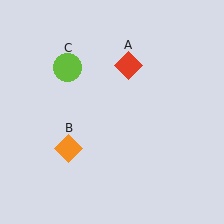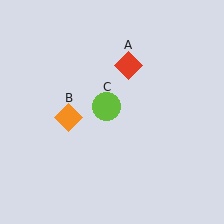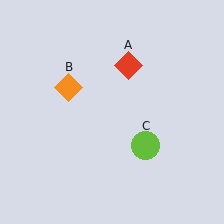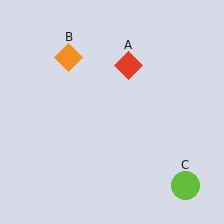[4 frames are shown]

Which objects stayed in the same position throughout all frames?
Red diamond (object A) remained stationary.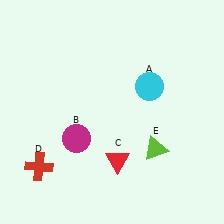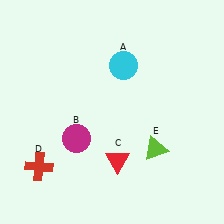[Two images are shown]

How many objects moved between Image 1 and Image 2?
1 object moved between the two images.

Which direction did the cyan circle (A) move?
The cyan circle (A) moved left.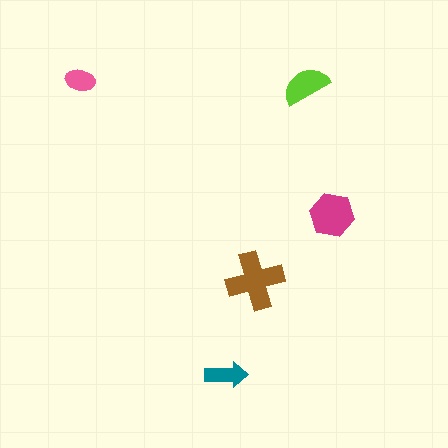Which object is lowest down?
The teal arrow is bottommost.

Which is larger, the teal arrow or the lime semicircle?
The lime semicircle.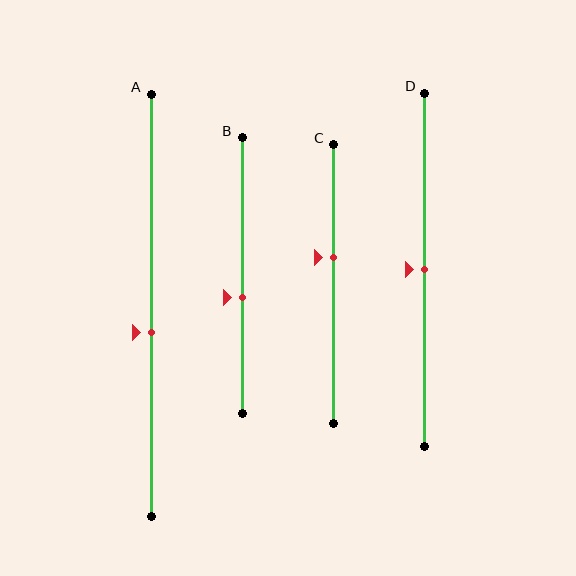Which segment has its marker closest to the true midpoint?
Segment D has its marker closest to the true midpoint.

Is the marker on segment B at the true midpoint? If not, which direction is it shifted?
No, the marker on segment B is shifted downward by about 8% of the segment length.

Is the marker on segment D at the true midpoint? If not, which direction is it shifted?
Yes, the marker on segment D is at the true midpoint.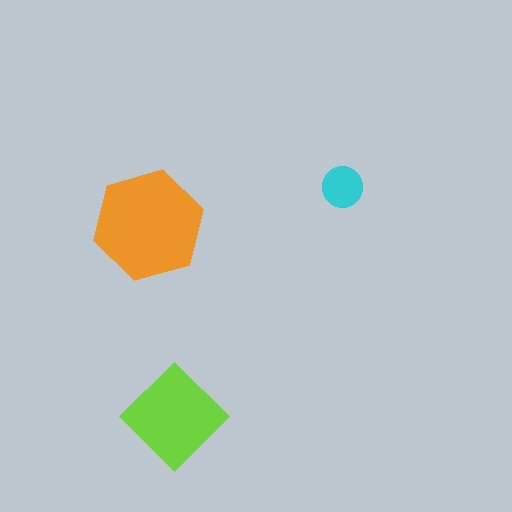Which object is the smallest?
The cyan circle.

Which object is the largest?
The orange hexagon.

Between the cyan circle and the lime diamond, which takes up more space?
The lime diamond.